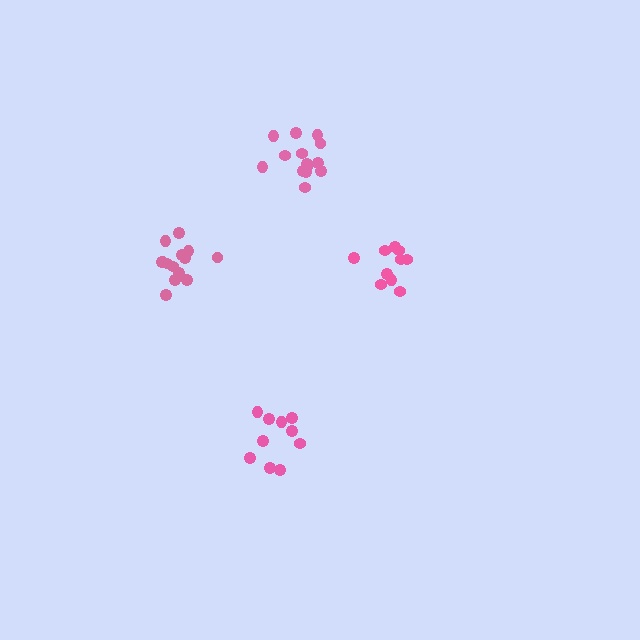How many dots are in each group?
Group 1: 10 dots, Group 2: 14 dots, Group 3: 15 dots, Group 4: 10 dots (49 total).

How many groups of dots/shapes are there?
There are 4 groups.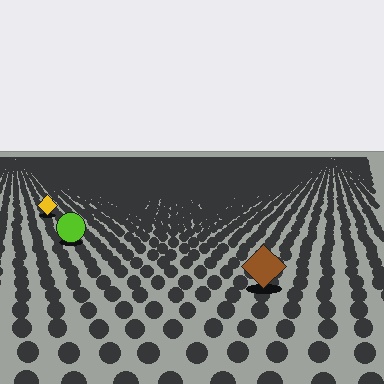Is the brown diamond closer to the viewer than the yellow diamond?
Yes. The brown diamond is closer — you can tell from the texture gradient: the ground texture is coarser near it.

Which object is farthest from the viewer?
The yellow diamond is farthest from the viewer. It appears smaller and the ground texture around it is denser.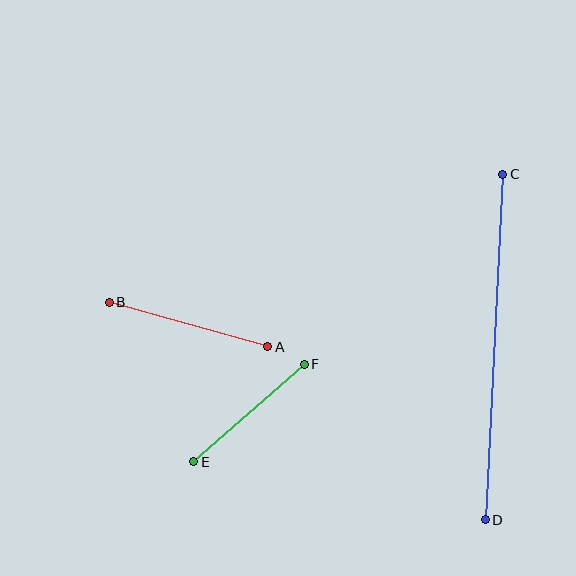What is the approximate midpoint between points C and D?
The midpoint is at approximately (494, 347) pixels.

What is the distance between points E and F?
The distance is approximately 147 pixels.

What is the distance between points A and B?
The distance is approximately 164 pixels.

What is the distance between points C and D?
The distance is approximately 346 pixels.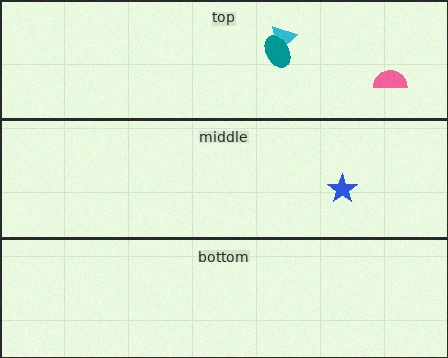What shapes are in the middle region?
The blue star.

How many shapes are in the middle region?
1.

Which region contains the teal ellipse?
The top region.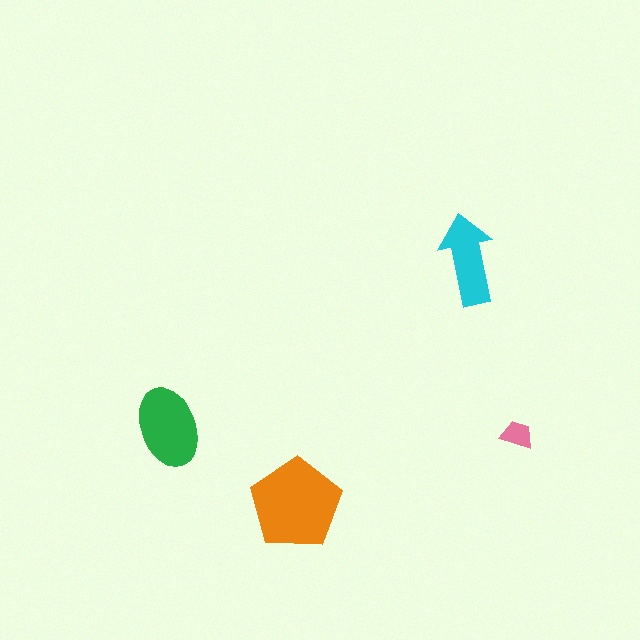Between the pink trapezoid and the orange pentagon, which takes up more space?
The orange pentagon.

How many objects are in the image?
There are 4 objects in the image.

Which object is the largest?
The orange pentagon.